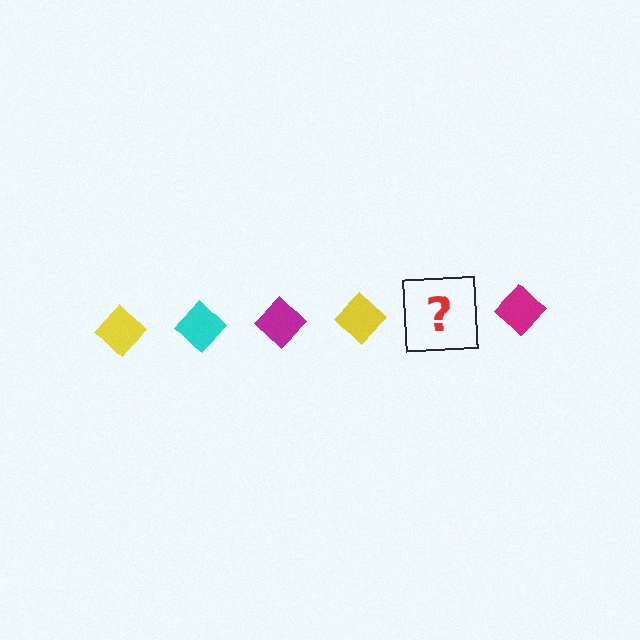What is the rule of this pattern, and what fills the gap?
The rule is that the pattern cycles through yellow, cyan, magenta diamonds. The gap should be filled with a cyan diamond.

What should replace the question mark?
The question mark should be replaced with a cyan diamond.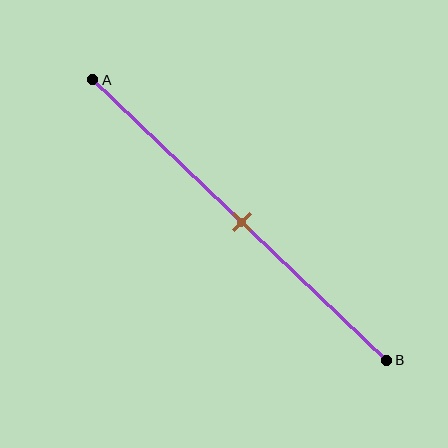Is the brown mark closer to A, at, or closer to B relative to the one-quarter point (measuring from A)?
The brown mark is closer to point B than the one-quarter point of segment AB.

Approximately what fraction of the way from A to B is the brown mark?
The brown mark is approximately 50% of the way from A to B.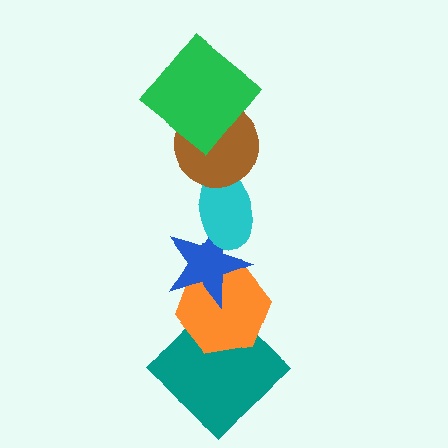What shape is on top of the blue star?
The cyan ellipse is on top of the blue star.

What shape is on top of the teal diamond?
The orange hexagon is on top of the teal diamond.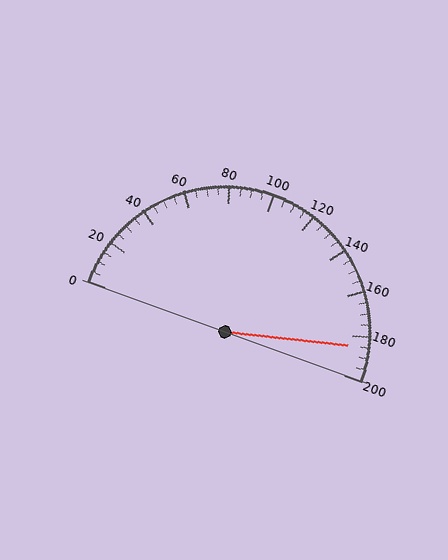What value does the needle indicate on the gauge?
The needle indicates approximately 185.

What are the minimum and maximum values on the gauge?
The gauge ranges from 0 to 200.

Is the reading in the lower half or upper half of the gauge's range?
The reading is in the upper half of the range (0 to 200).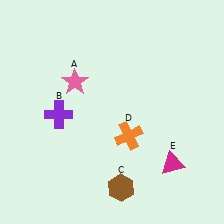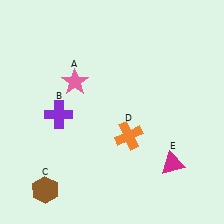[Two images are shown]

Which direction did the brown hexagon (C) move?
The brown hexagon (C) moved left.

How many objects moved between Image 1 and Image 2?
1 object moved between the two images.